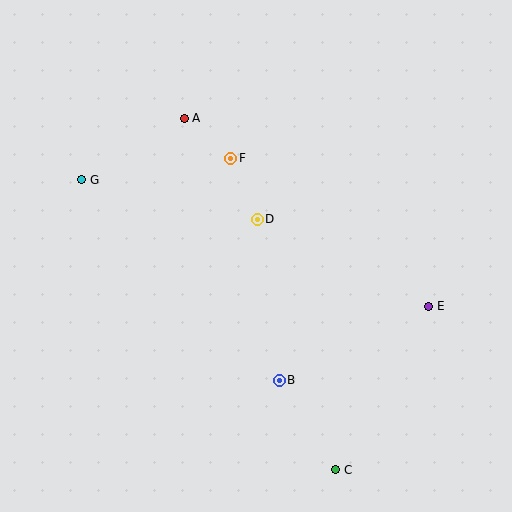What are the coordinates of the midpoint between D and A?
The midpoint between D and A is at (221, 169).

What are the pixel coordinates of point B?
Point B is at (279, 380).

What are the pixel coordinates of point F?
Point F is at (231, 158).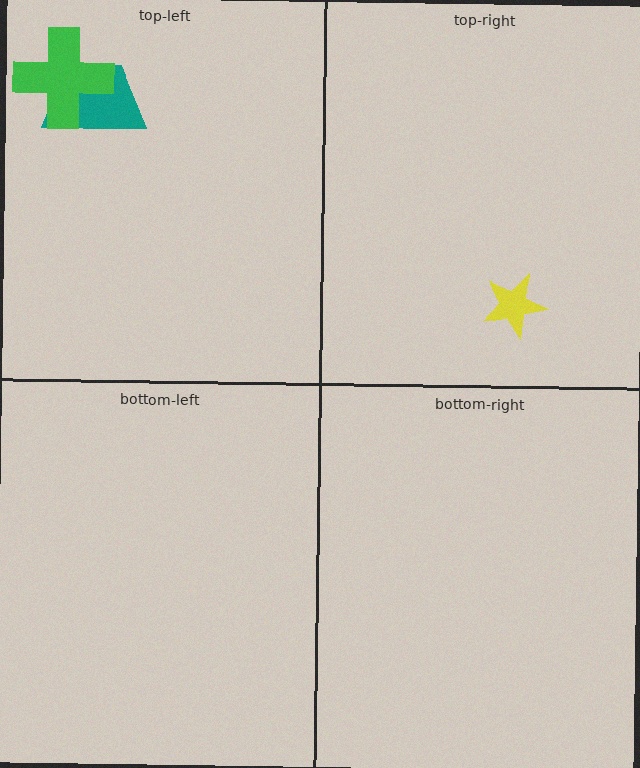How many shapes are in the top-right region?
1.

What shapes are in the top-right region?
The yellow star.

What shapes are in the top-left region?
The teal trapezoid, the green cross.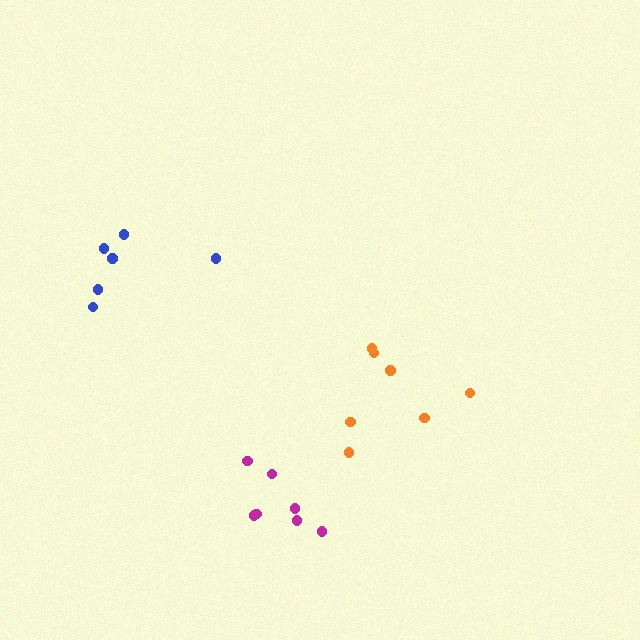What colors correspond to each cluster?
The clusters are colored: orange, blue, magenta.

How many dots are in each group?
Group 1: 7 dots, Group 2: 6 dots, Group 3: 7 dots (20 total).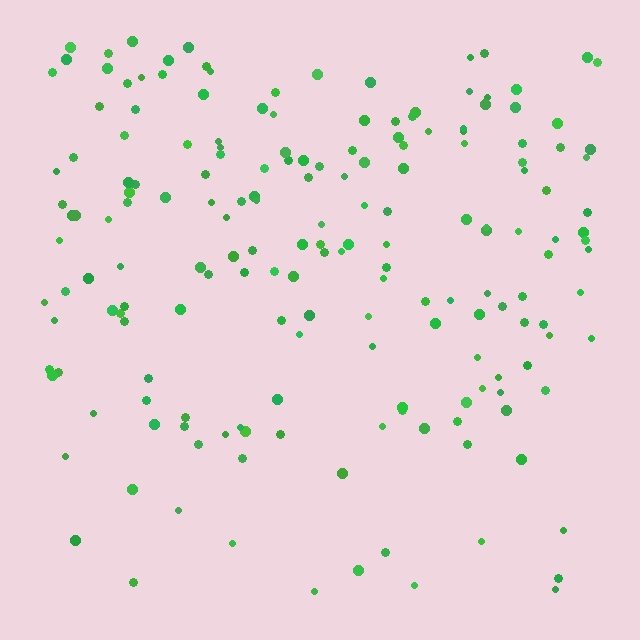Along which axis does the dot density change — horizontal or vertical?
Vertical.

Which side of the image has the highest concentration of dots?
The top.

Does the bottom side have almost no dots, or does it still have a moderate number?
Still a moderate number, just noticeably fewer than the top.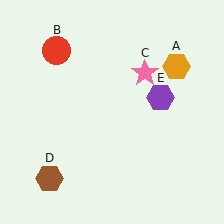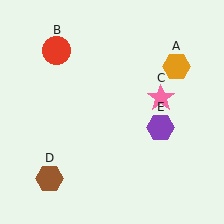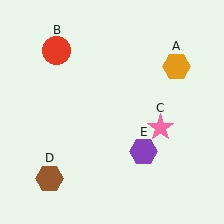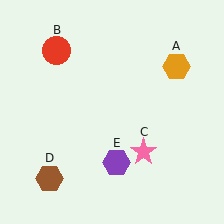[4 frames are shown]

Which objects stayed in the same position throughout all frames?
Orange hexagon (object A) and red circle (object B) and brown hexagon (object D) remained stationary.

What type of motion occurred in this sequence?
The pink star (object C), purple hexagon (object E) rotated clockwise around the center of the scene.